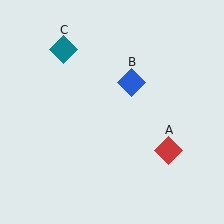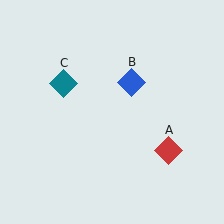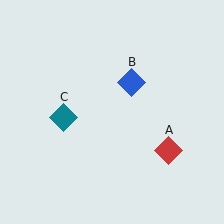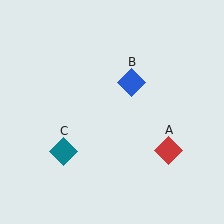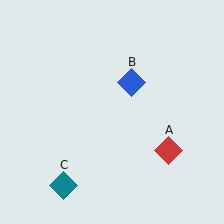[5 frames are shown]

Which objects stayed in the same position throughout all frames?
Red diamond (object A) and blue diamond (object B) remained stationary.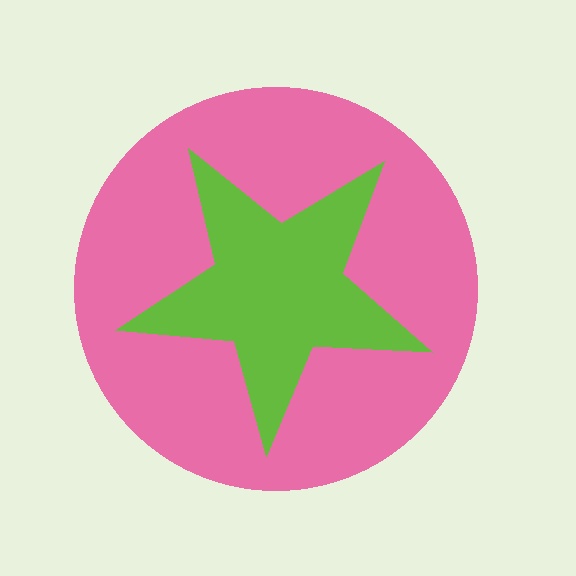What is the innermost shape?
The lime star.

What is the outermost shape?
The pink circle.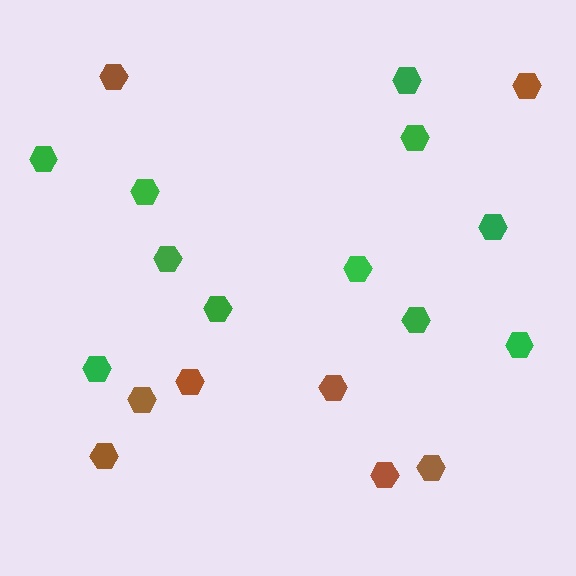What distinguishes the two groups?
There are 2 groups: one group of green hexagons (11) and one group of brown hexagons (8).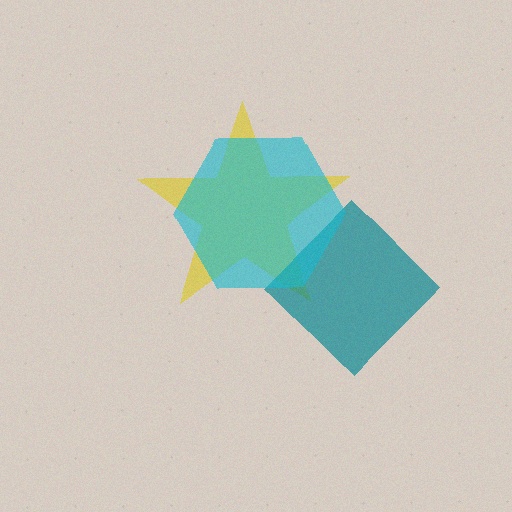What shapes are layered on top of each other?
The layered shapes are: a yellow star, a teal diamond, a cyan hexagon.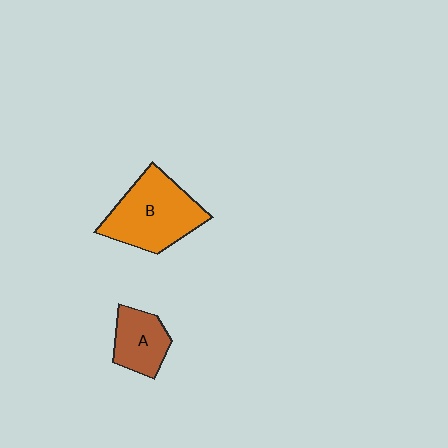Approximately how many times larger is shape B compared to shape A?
Approximately 1.8 times.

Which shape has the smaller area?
Shape A (brown).